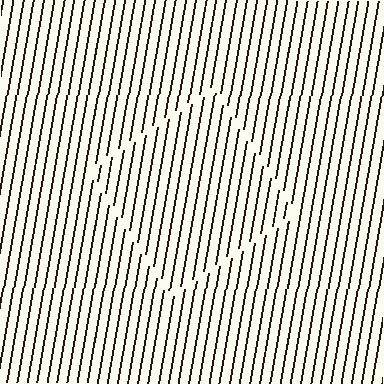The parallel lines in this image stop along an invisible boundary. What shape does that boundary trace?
An illusory square. The interior of the shape contains the same grating, shifted by half a period — the contour is defined by the phase discontinuity where line-ends from the inner and outer gratings abut.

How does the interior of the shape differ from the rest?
The interior of the shape contains the same grating, shifted by half a period — the contour is defined by the phase discontinuity where line-ends from the inner and outer gratings abut.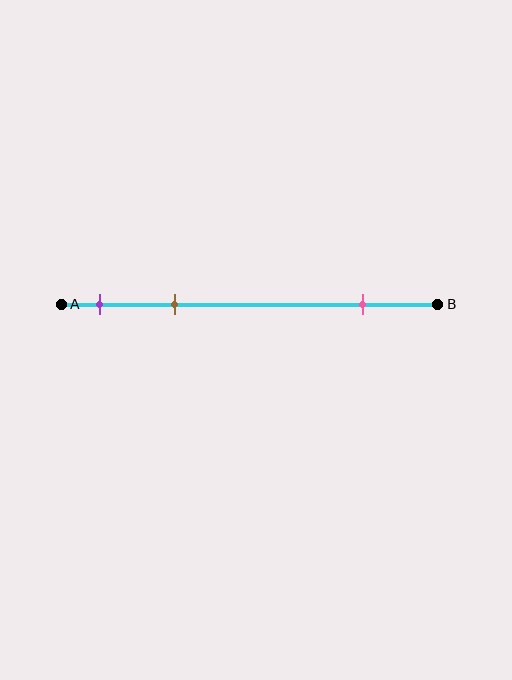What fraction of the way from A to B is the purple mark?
The purple mark is approximately 10% (0.1) of the way from A to B.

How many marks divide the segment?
There are 3 marks dividing the segment.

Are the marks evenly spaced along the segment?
No, the marks are not evenly spaced.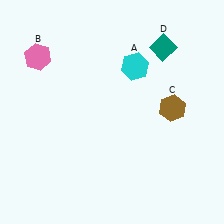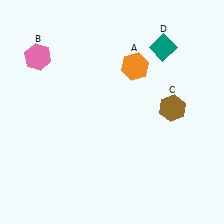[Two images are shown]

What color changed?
The hexagon (A) changed from cyan in Image 1 to orange in Image 2.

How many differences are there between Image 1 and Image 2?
There is 1 difference between the two images.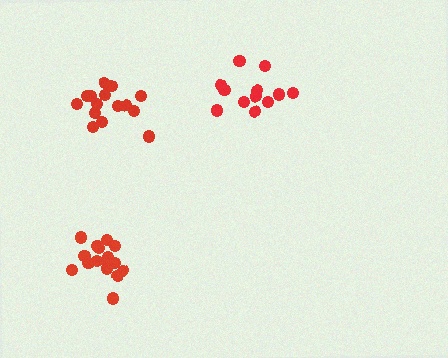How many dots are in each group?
Group 1: 13 dots, Group 2: 16 dots, Group 3: 15 dots (44 total).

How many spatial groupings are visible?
There are 3 spatial groupings.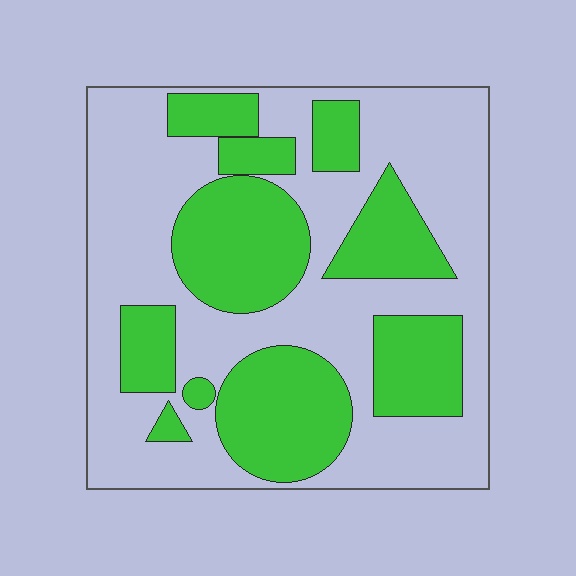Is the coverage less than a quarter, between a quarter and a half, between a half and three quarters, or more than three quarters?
Between a quarter and a half.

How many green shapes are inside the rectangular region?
10.